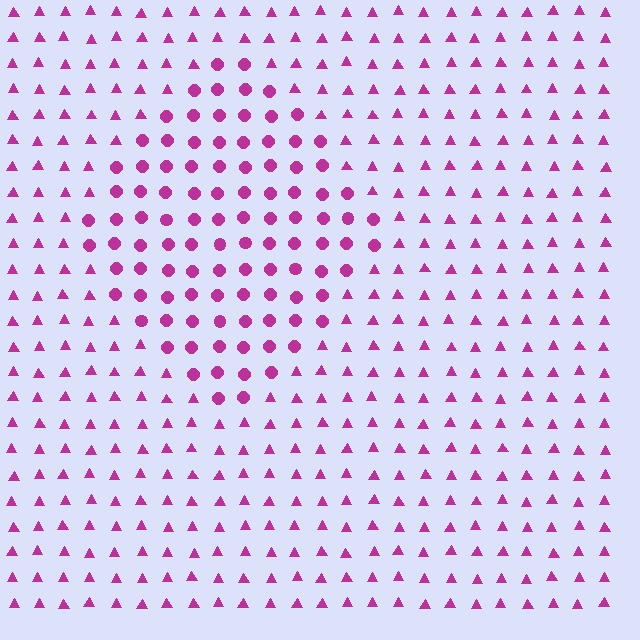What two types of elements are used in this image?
The image uses circles inside the diamond region and triangles outside it.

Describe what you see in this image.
The image is filled with small magenta elements arranged in a uniform grid. A diamond-shaped region contains circles, while the surrounding area contains triangles. The boundary is defined purely by the change in element shape.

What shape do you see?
I see a diamond.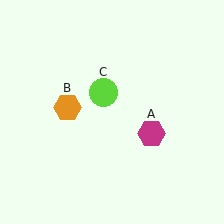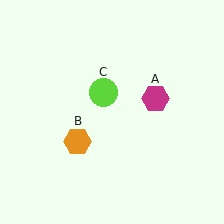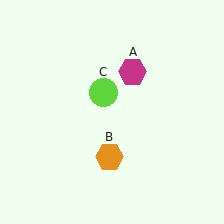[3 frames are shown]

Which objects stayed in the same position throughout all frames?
Lime circle (object C) remained stationary.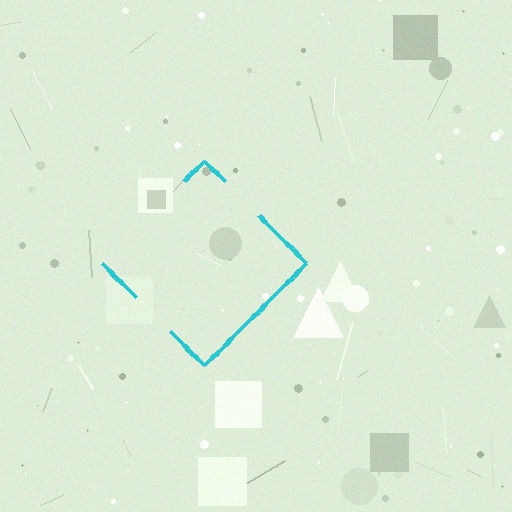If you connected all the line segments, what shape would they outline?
They would outline a diamond.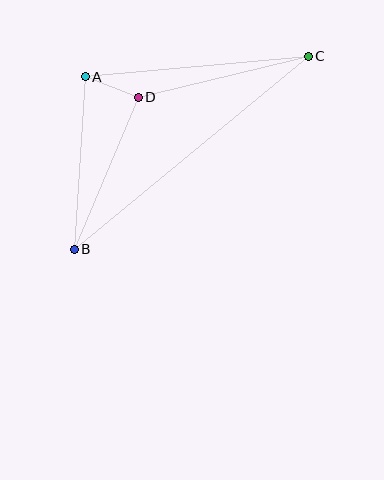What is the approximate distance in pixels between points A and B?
The distance between A and B is approximately 173 pixels.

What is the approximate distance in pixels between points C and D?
The distance between C and D is approximately 175 pixels.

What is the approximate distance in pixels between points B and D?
The distance between B and D is approximately 165 pixels.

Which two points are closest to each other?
Points A and D are closest to each other.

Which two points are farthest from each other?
Points B and C are farthest from each other.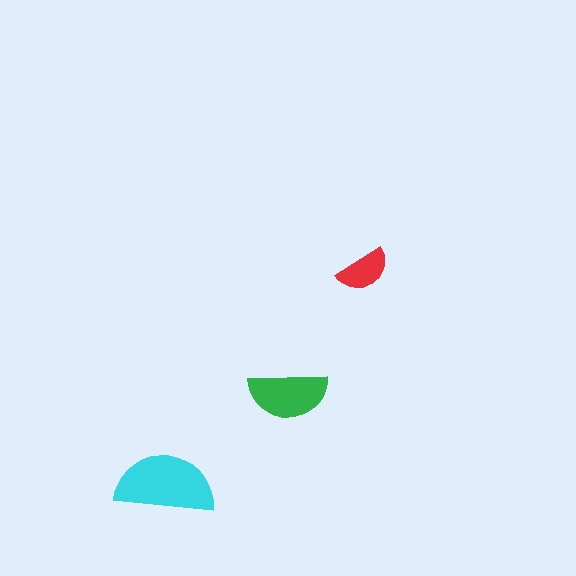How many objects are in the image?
There are 3 objects in the image.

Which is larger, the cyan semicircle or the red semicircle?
The cyan one.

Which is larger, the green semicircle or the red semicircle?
The green one.